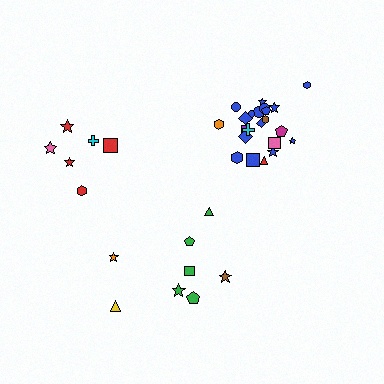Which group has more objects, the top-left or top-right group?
The top-right group.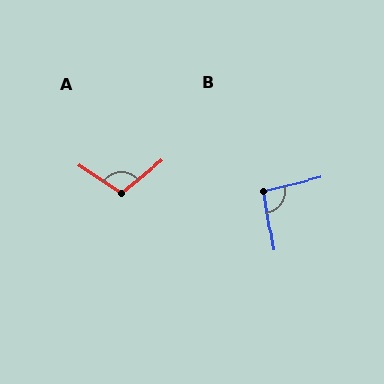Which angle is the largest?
A, at approximately 107 degrees.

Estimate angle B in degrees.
Approximately 94 degrees.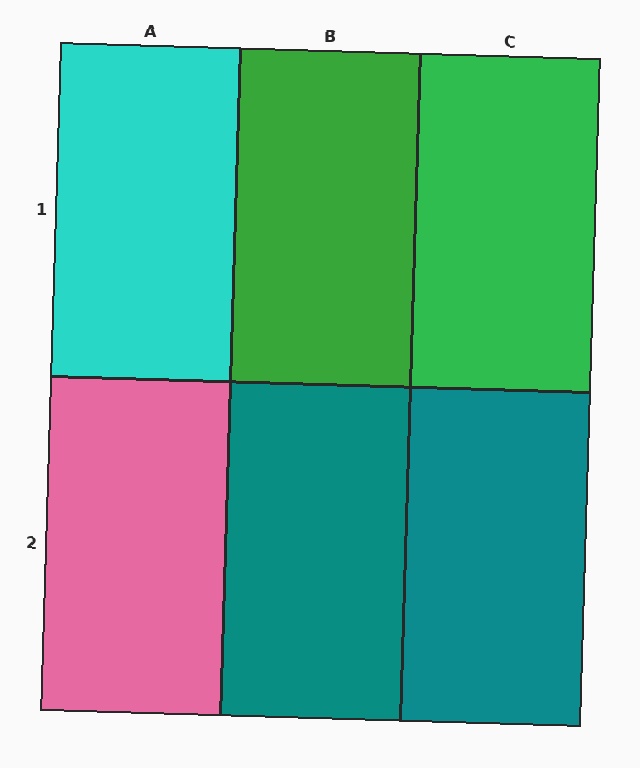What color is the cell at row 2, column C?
Teal.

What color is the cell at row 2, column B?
Teal.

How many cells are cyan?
1 cell is cyan.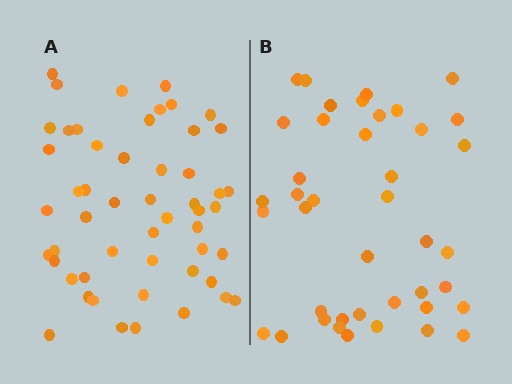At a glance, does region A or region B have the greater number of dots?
Region A (the left region) has more dots.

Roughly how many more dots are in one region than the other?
Region A has roughly 12 or so more dots than region B.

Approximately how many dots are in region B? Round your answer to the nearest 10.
About 40 dots. (The exact count is 41, which rounds to 40.)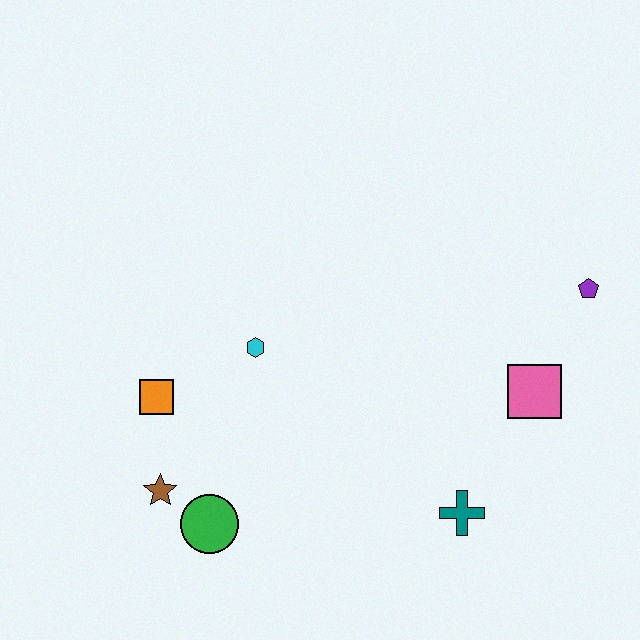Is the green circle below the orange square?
Yes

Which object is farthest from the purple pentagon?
The brown star is farthest from the purple pentagon.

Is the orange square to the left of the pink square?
Yes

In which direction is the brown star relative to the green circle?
The brown star is to the left of the green circle.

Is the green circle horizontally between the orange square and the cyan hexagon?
Yes